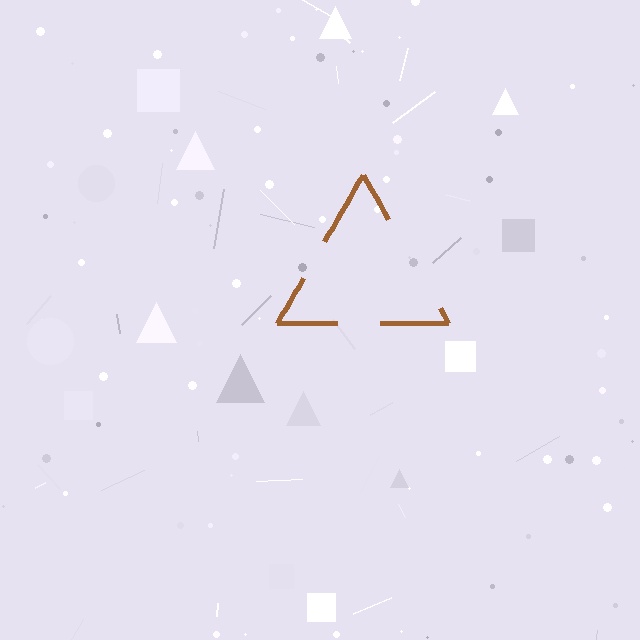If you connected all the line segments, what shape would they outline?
They would outline a triangle.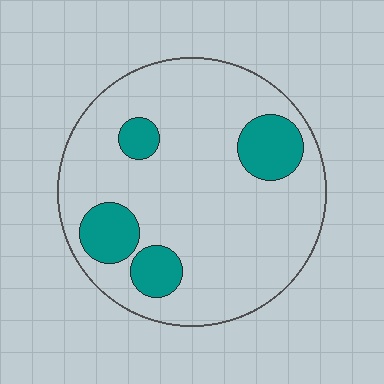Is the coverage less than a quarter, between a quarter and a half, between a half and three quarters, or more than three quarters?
Less than a quarter.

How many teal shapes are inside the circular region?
4.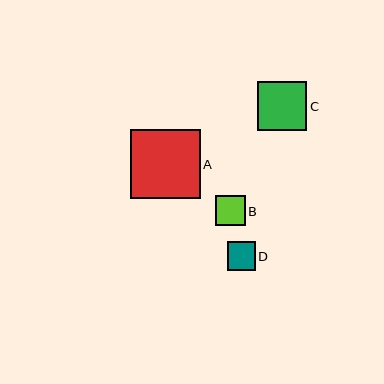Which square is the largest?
Square A is the largest with a size of approximately 69 pixels.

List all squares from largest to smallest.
From largest to smallest: A, C, B, D.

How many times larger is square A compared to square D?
Square A is approximately 2.4 times the size of square D.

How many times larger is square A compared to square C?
Square A is approximately 1.4 times the size of square C.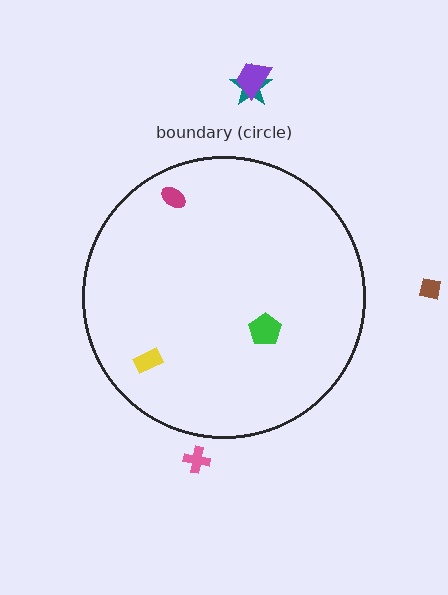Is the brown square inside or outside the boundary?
Outside.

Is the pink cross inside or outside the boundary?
Outside.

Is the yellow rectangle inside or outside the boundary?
Inside.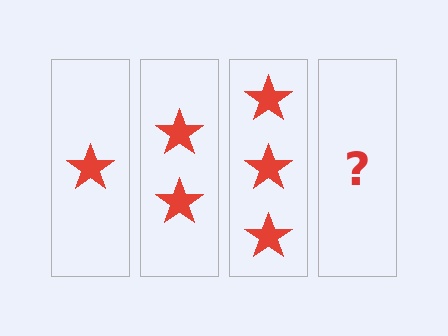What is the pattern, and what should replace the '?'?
The pattern is that each step adds one more star. The '?' should be 4 stars.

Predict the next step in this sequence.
The next step is 4 stars.